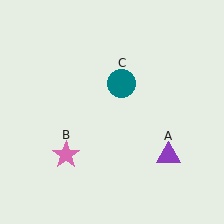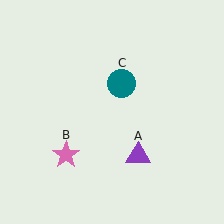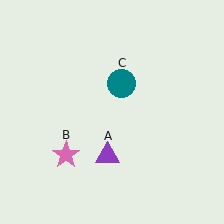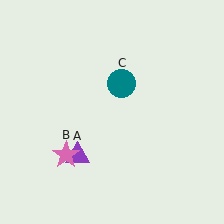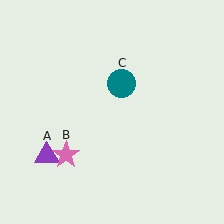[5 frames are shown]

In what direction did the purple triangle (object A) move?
The purple triangle (object A) moved left.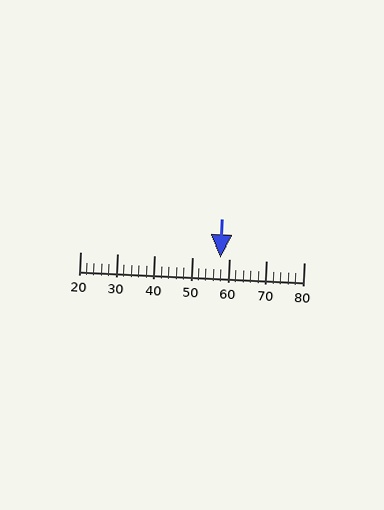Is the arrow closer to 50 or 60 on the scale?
The arrow is closer to 60.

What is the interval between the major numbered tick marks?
The major tick marks are spaced 10 units apart.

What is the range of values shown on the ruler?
The ruler shows values from 20 to 80.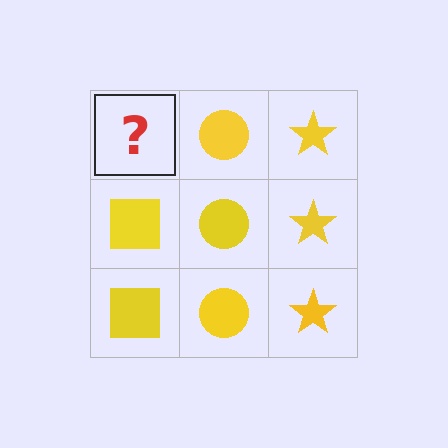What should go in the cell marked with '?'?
The missing cell should contain a yellow square.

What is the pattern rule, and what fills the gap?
The rule is that each column has a consistent shape. The gap should be filled with a yellow square.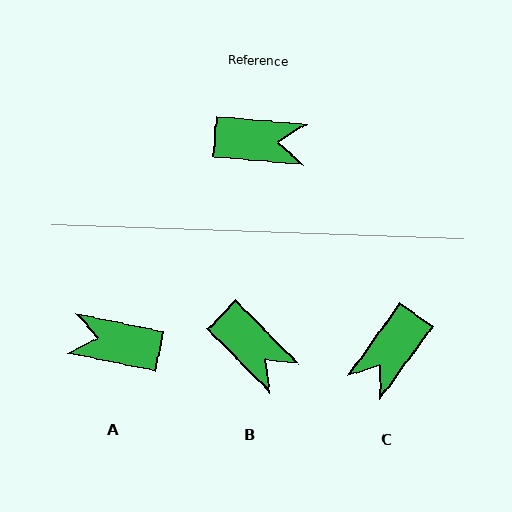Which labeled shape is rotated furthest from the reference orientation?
A, about 174 degrees away.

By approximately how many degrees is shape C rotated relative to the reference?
Approximately 121 degrees clockwise.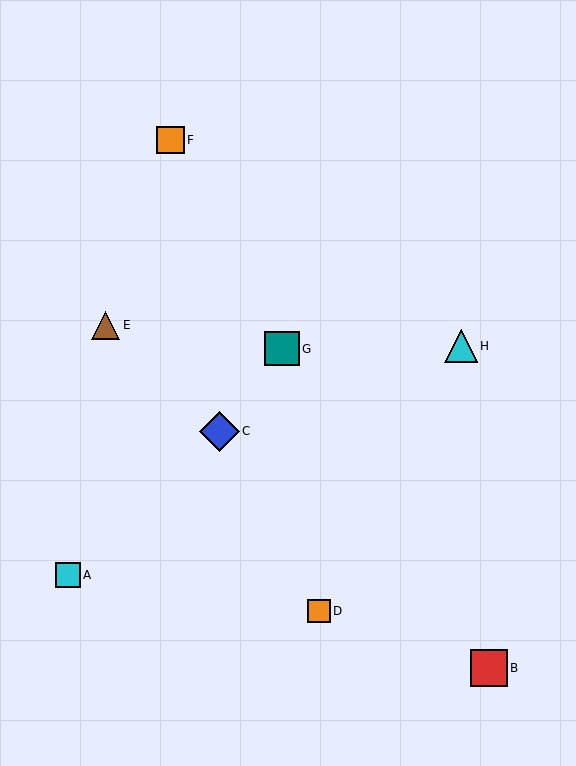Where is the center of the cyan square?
The center of the cyan square is at (68, 575).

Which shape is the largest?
The blue diamond (labeled C) is the largest.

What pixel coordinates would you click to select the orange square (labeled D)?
Click at (319, 611) to select the orange square D.